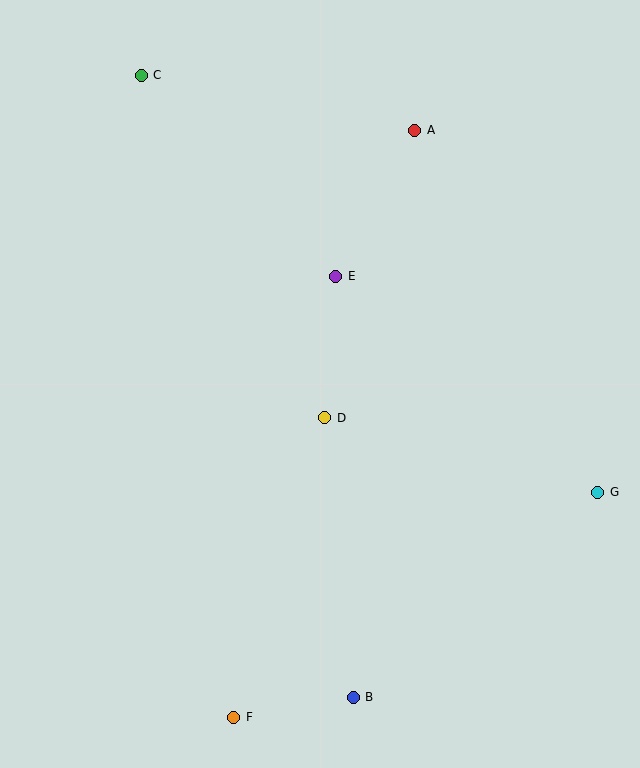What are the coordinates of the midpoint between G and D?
The midpoint between G and D is at (461, 455).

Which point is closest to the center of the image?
Point D at (325, 418) is closest to the center.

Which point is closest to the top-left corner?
Point C is closest to the top-left corner.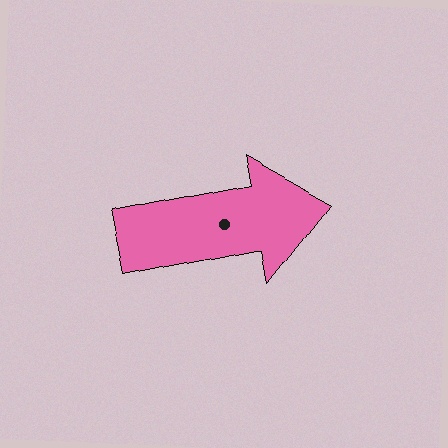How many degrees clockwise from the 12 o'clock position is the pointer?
Approximately 79 degrees.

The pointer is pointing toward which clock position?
Roughly 3 o'clock.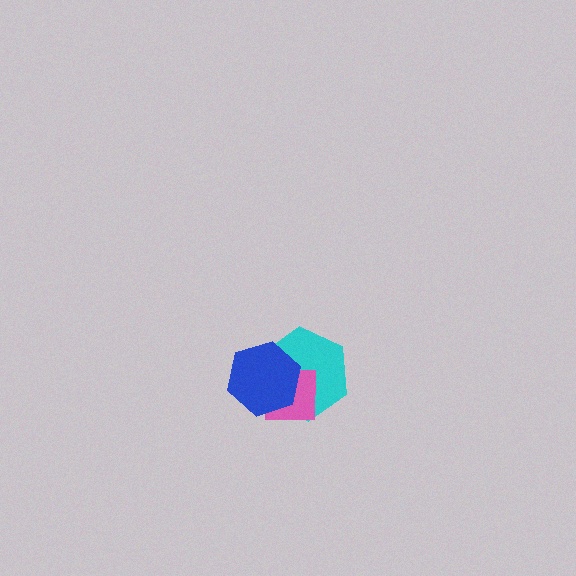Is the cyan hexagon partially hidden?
Yes, it is partially covered by another shape.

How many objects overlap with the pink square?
2 objects overlap with the pink square.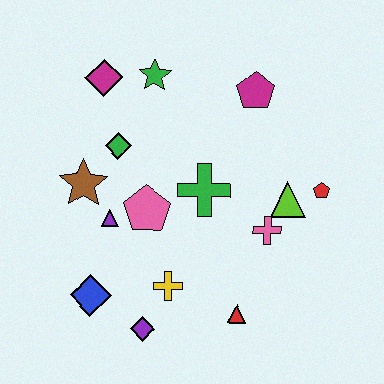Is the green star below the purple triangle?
No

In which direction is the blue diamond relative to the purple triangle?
The blue diamond is below the purple triangle.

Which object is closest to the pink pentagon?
The purple triangle is closest to the pink pentagon.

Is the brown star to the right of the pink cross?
No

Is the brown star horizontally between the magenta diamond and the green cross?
No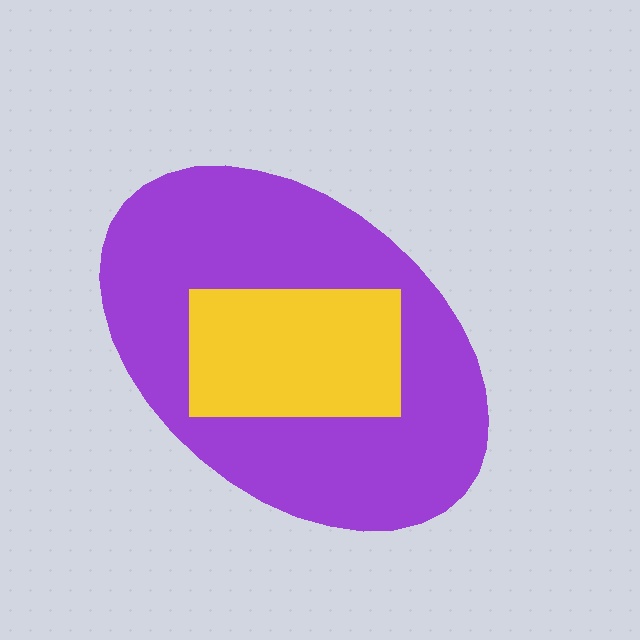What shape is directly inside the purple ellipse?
The yellow rectangle.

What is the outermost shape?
The purple ellipse.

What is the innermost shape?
The yellow rectangle.